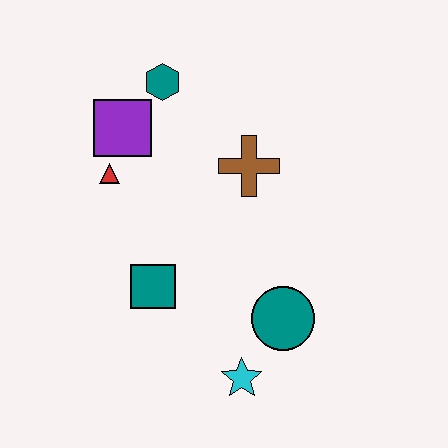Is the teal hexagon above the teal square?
Yes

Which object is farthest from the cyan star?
The teal hexagon is farthest from the cyan star.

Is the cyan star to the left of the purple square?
No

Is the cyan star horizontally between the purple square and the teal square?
No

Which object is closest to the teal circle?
The cyan star is closest to the teal circle.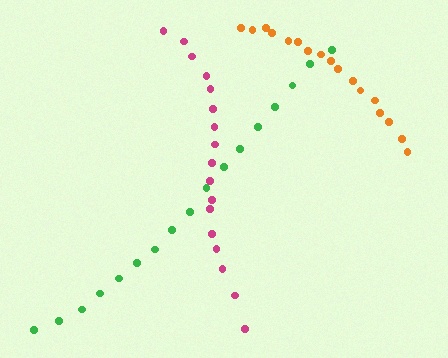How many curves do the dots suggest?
There are 3 distinct paths.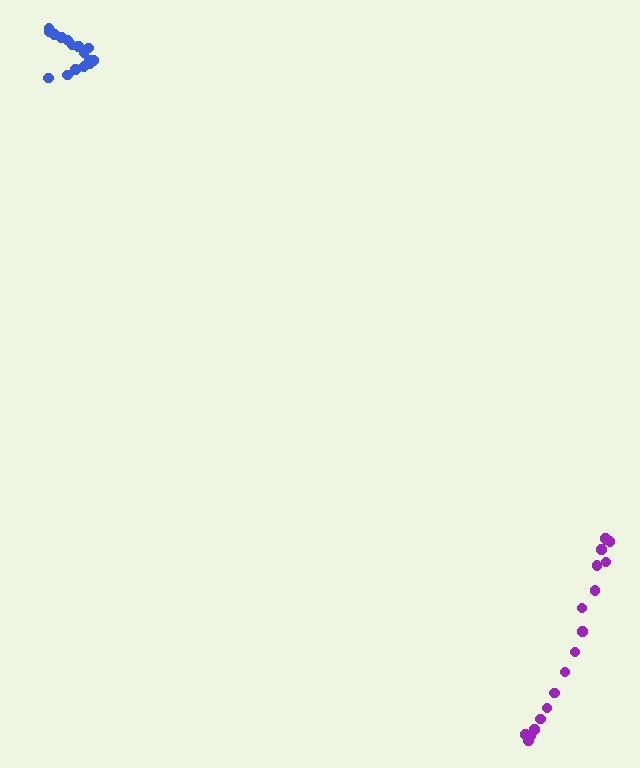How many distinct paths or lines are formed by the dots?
There are 2 distinct paths.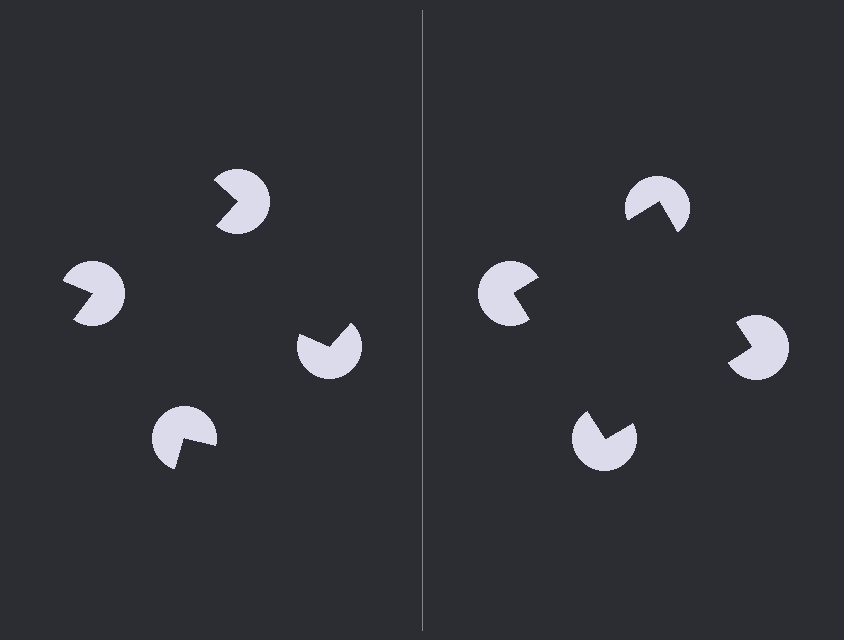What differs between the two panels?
The pac-man discs are positioned identically on both sides; only the wedge orientations differ. On the right they align to a square; on the left they are misaligned.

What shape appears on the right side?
An illusory square.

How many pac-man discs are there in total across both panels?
8 — 4 on each side.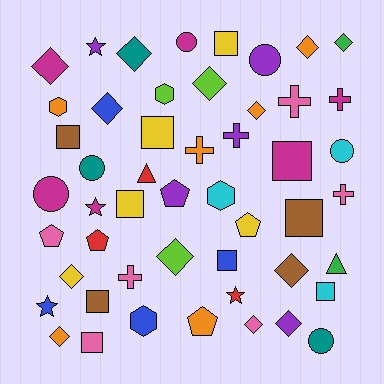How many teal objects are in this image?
There are 3 teal objects.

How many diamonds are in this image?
There are 13 diamonds.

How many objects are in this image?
There are 50 objects.